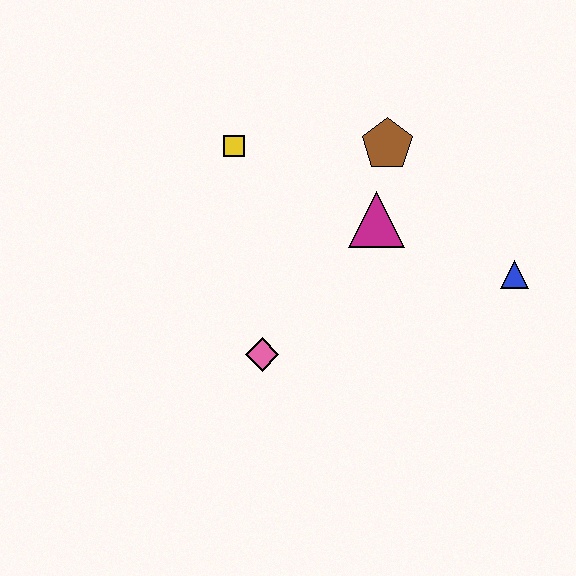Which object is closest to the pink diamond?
The magenta triangle is closest to the pink diamond.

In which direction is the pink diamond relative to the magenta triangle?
The pink diamond is below the magenta triangle.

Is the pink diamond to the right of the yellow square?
Yes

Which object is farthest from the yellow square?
The blue triangle is farthest from the yellow square.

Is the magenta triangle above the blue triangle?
Yes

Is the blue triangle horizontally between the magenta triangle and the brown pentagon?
No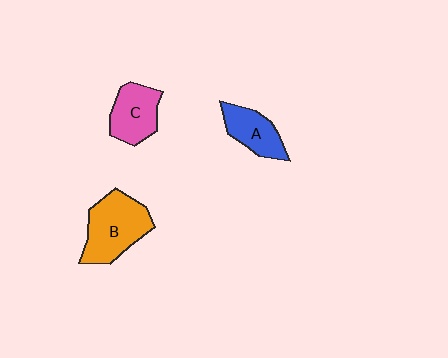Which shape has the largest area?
Shape B (orange).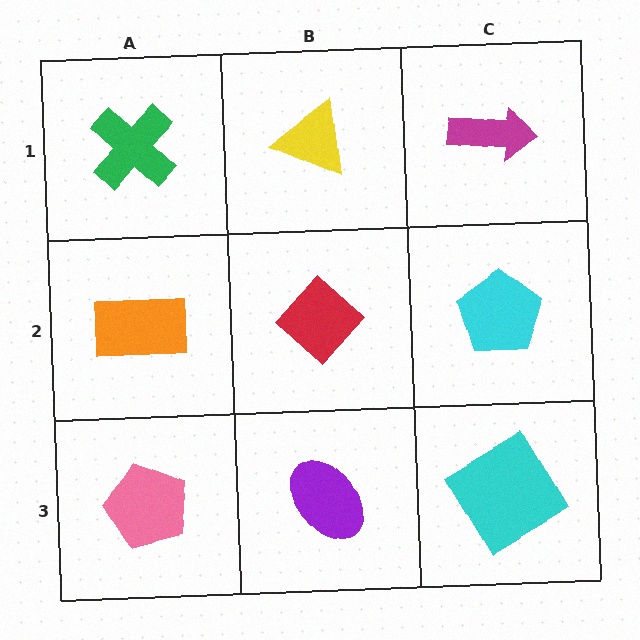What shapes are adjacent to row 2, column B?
A yellow triangle (row 1, column B), a purple ellipse (row 3, column B), an orange rectangle (row 2, column A), a cyan pentagon (row 2, column C).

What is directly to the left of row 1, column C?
A yellow triangle.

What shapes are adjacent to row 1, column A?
An orange rectangle (row 2, column A), a yellow triangle (row 1, column B).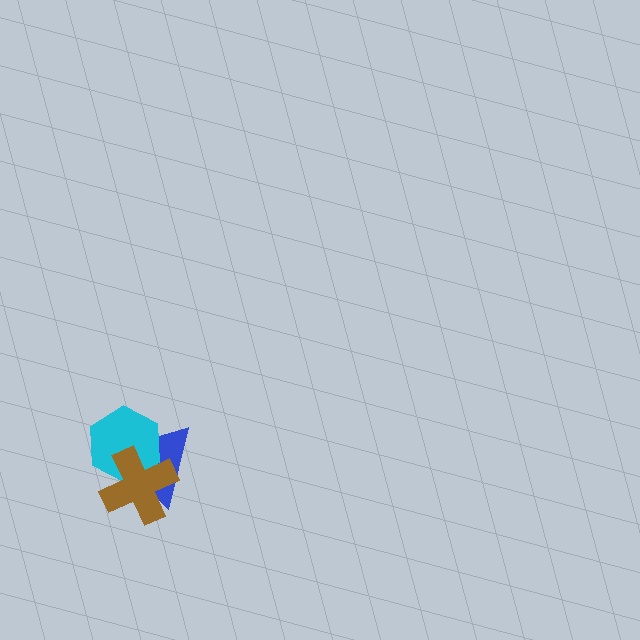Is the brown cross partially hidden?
No, no other shape covers it.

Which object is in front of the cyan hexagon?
The brown cross is in front of the cyan hexagon.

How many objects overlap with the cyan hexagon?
2 objects overlap with the cyan hexagon.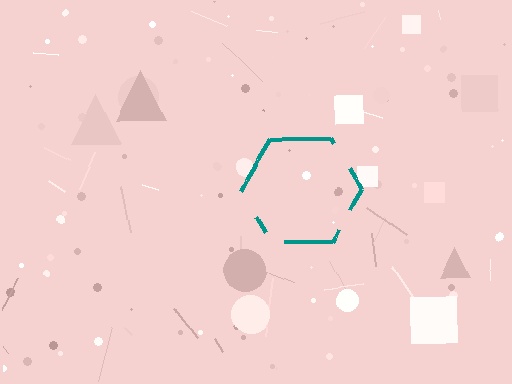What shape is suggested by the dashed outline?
The dashed outline suggests a hexagon.